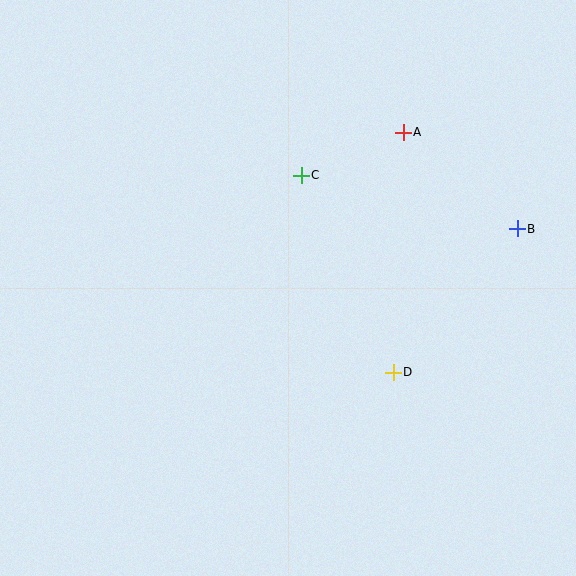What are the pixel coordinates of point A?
Point A is at (403, 133).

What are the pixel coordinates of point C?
Point C is at (301, 175).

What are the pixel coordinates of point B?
Point B is at (517, 229).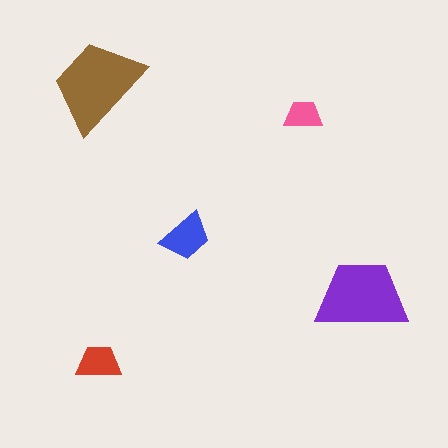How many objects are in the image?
There are 5 objects in the image.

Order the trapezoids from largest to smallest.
the brown one, the purple one, the blue one, the red one, the pink one.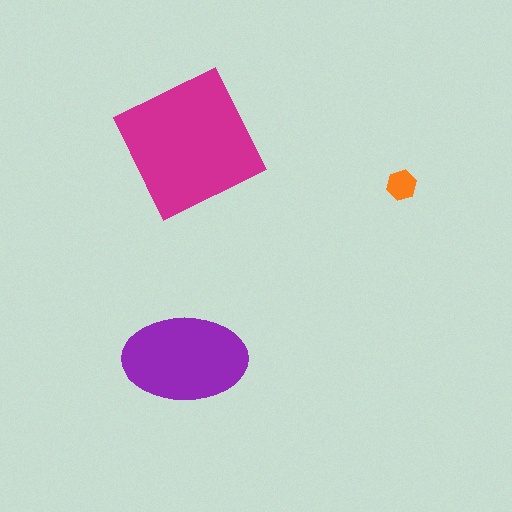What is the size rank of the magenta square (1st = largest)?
1st.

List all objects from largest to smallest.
The magenta square, the purple ellipse, the orange hexagon.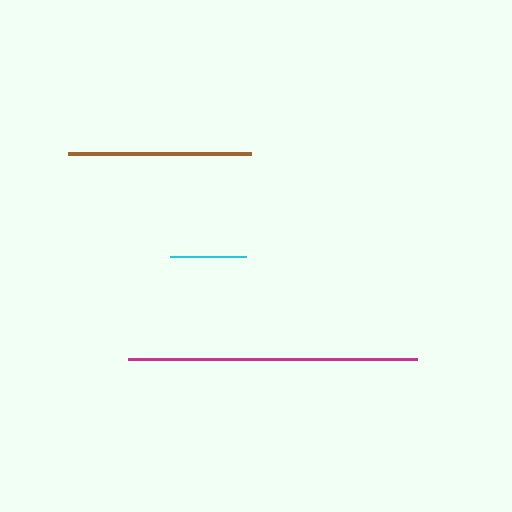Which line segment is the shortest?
The cyan line is the shortest at approximately 76 pixels.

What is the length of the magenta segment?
The magenta segment is approximately 289 pixels long.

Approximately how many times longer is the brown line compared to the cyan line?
The brown line is approximately 2.4 times the length of the cyan line.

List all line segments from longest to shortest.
From longest to shortest: magenta, brown, cyan.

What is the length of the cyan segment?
The cyan segment is approximately 76 pixels long.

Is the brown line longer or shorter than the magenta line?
The magenta line is longer than the brown line.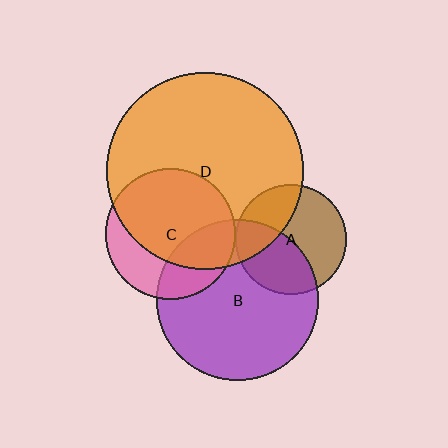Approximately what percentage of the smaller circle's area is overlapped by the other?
Approximately 20%.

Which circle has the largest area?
Circle D (orange).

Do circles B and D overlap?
Yes.